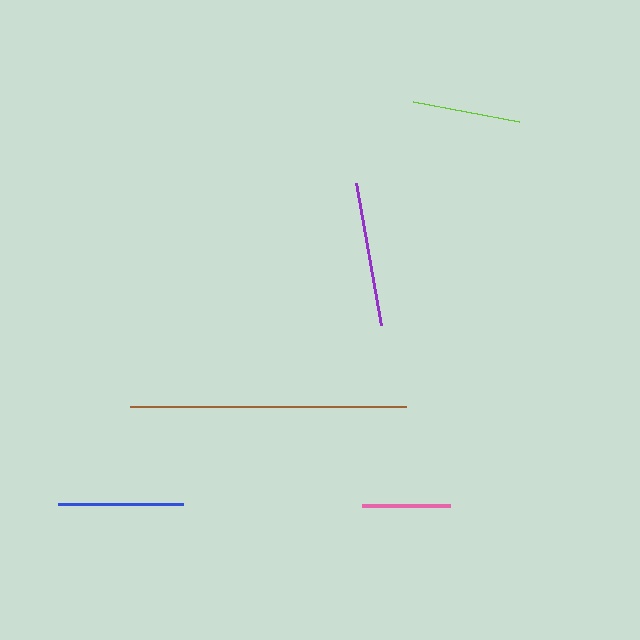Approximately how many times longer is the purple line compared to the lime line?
The purple line is approximately 1.3 times the length of the lime line.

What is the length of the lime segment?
The lime segment is approximately 108 pixels long.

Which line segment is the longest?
The brown line is the longest at approximately 276 pixels.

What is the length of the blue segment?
The blue segment is approximately 124 pixels long.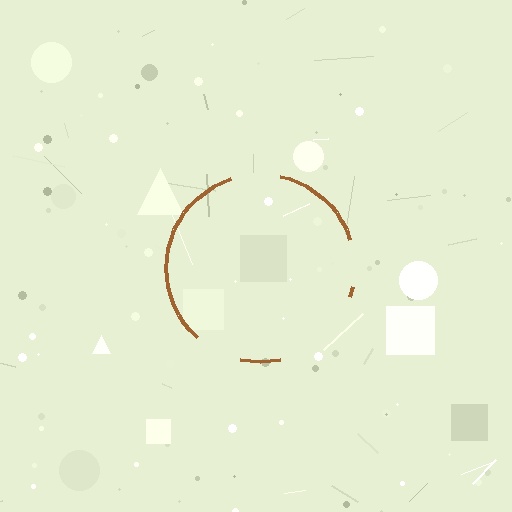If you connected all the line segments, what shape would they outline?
They would outline a circle.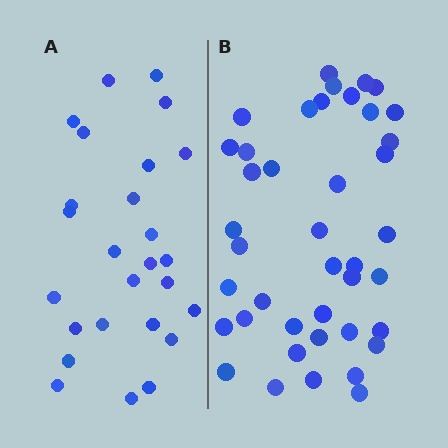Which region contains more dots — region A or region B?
Region B (the right region) has more dots.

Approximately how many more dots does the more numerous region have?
Region B has approximately 15 more dots than region A.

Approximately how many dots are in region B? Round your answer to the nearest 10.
About 40 dots. (The exact count is 41, which rounds to 40.)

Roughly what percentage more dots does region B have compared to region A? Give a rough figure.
About 60% more.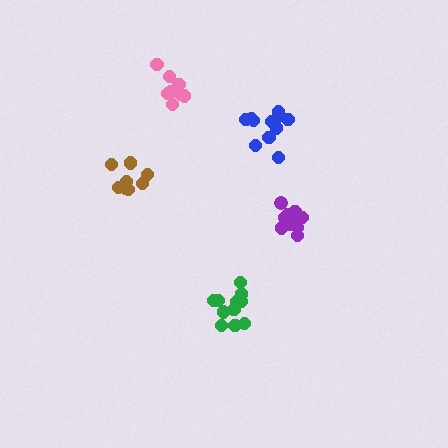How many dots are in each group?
Group 1: 11 dots, Group 2: 12 dots, Group 3: 8 dots, Group 4: 11 dots, Group 5: 9 dots (51 total).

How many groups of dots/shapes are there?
There are 5 groups.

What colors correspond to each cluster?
The clusters are colored: purple, green, brown, blue, pink.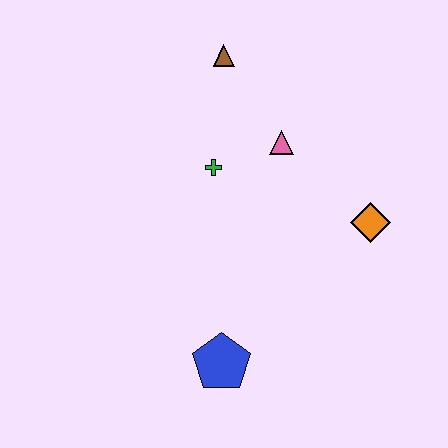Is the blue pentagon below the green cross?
Yes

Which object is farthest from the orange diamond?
The brown triangle is farthest from the orange diamond.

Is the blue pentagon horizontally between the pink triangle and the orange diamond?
No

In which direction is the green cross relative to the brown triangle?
The green cross is below the brown triangle.